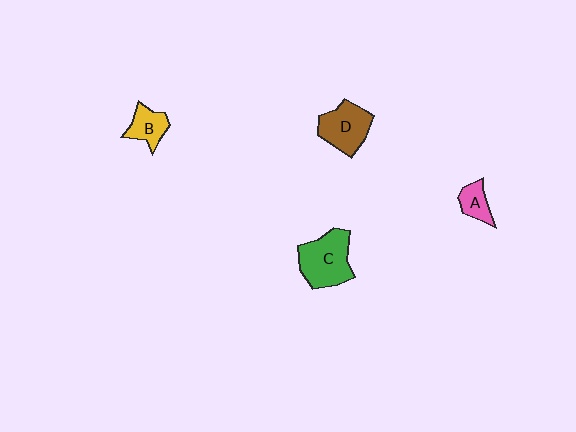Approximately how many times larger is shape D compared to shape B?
Approximately 1.6 times.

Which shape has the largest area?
Shape C (green).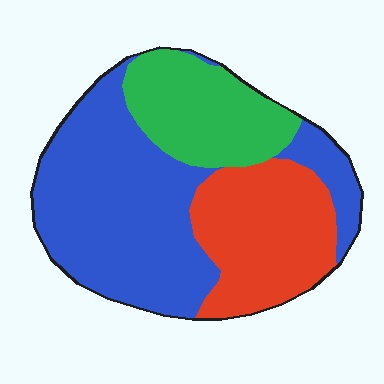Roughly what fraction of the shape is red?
Red takes up about one quarter (1/4) of the shape.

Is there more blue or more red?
Blue.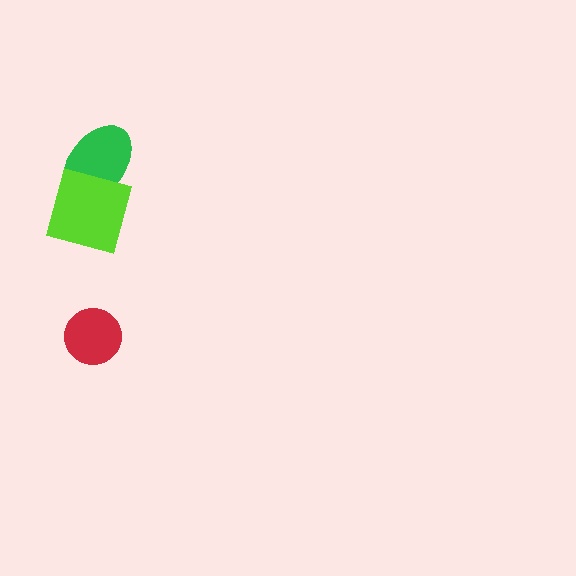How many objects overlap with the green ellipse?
1 object overlaps with the green ellipse.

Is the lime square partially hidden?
No, no other shape covers it.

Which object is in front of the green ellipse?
The lime square is in front of the green ellipse.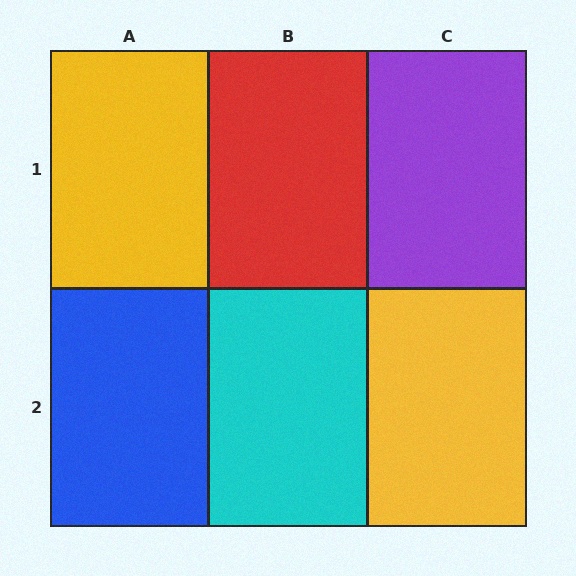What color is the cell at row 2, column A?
Blue.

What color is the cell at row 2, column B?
Cyan.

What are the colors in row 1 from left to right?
Yellow, red, purple.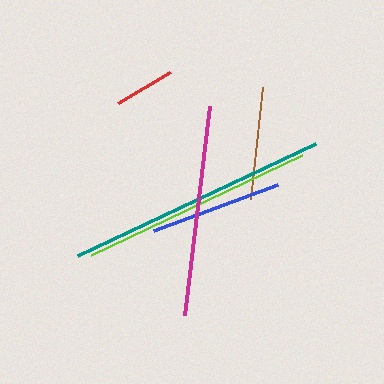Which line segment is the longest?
The teal line is the longest at approximately 263 pixels.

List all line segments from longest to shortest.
From longest to shortest: teal, lime, magenta, blue, brown, red.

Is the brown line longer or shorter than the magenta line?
The magenta line is longer than the brown line.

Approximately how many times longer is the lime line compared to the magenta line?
The lime line is approximately 1.1 times the length of the magenta line.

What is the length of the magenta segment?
The magenta segment is approximately 210 pixels long.